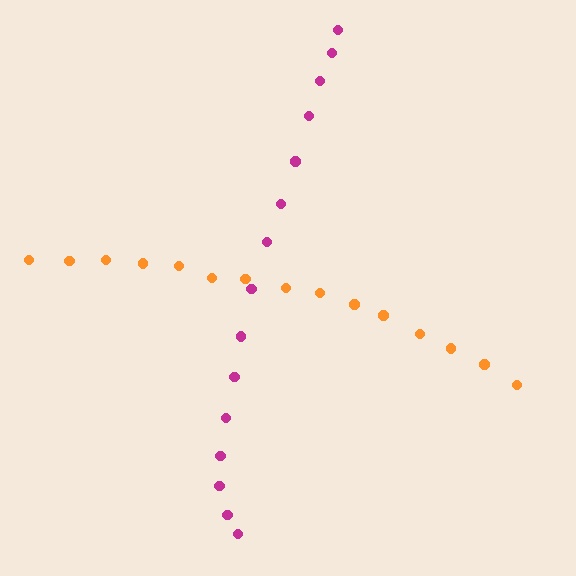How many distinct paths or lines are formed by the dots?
There are 2 distinct paths.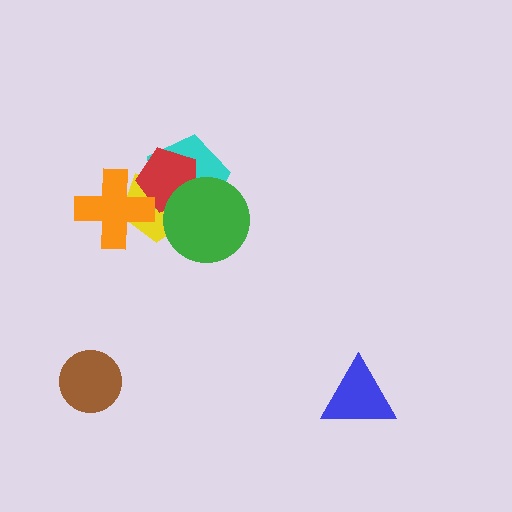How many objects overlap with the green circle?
3 objects overlap with the green circle.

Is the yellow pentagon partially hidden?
Yes, it is partially covered by another shape.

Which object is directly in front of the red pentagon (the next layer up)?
The orange cross is directly in front of the red pentagon.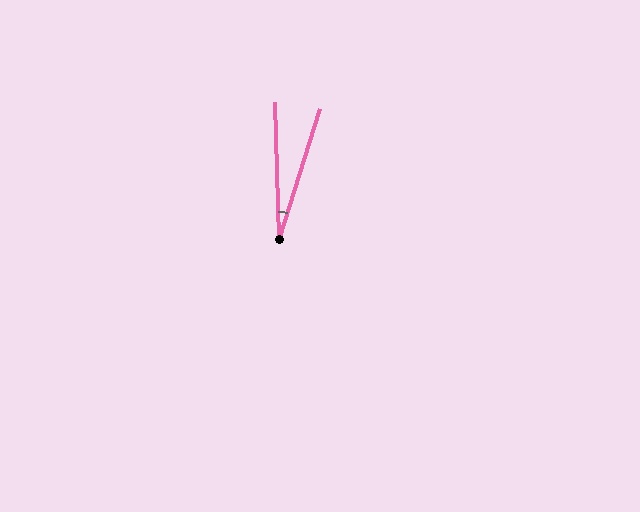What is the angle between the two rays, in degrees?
Approximately 19 degrees.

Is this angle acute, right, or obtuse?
It is acute.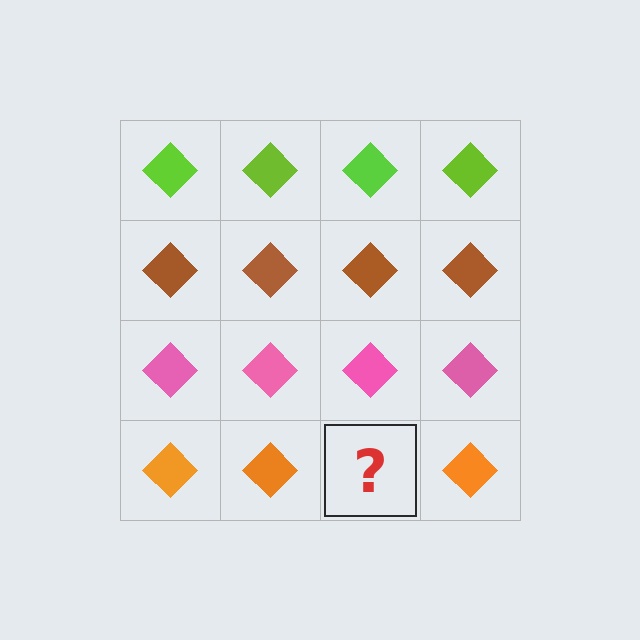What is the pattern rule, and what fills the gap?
The rule is that each row has a consistent color. The gap should be filled with an orange diamond.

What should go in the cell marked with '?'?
The missing cell should contain an orange diamond.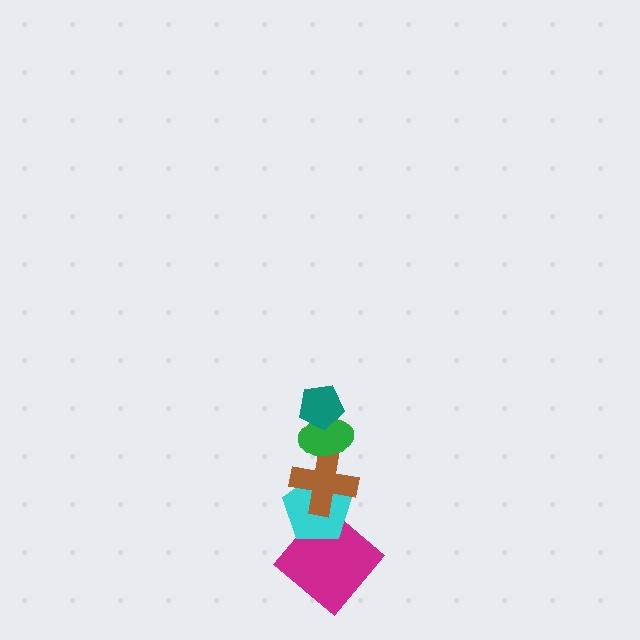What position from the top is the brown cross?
The brown cross is 3rd from the top.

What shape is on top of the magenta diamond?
The cyan pentagon is on top of the magenta diamond.